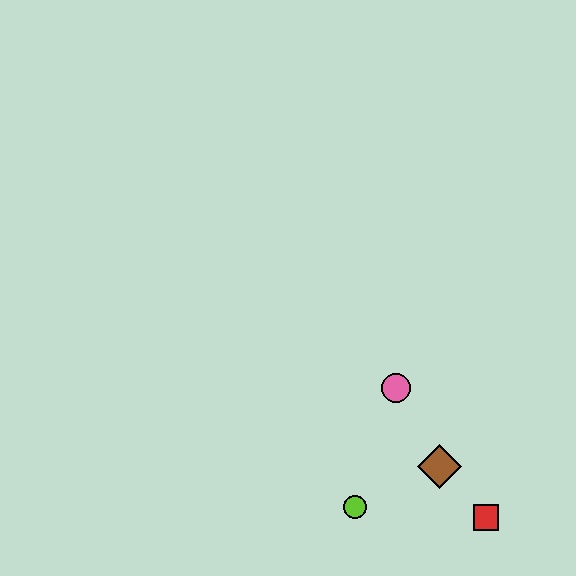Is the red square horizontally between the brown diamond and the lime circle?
No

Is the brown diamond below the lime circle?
No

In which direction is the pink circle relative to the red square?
The pink circle is above the red square.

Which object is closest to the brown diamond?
The red square is closest to the brown diamond.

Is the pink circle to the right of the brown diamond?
No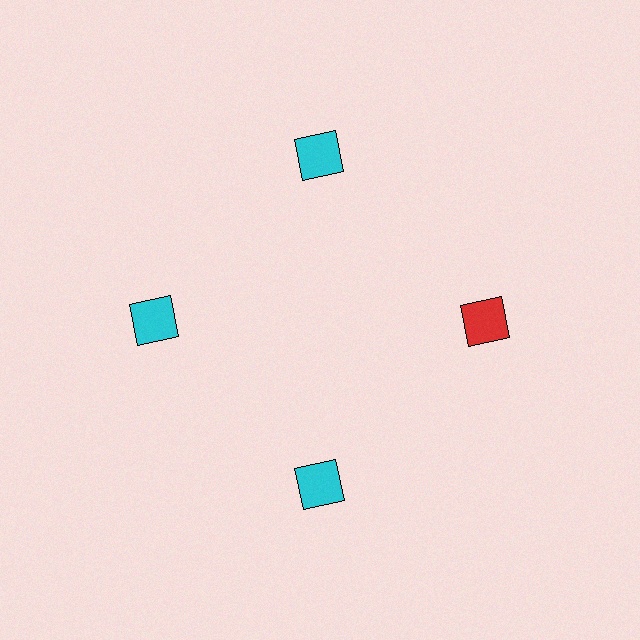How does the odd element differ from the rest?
It has a different color: red instead of cyan.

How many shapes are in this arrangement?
There are 4 shapes arranged in a ring pattern.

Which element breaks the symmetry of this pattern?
The red square at roughly the 3 o'clock position breaks the symmetry. All other shapes are cyan squares.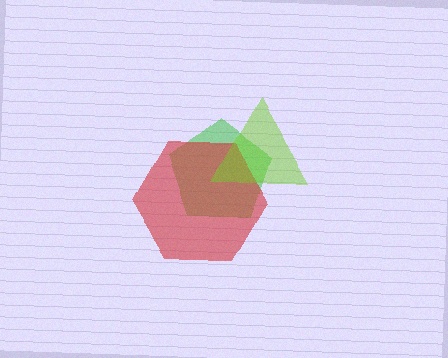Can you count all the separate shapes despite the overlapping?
Yes, there are 3 separate shapes.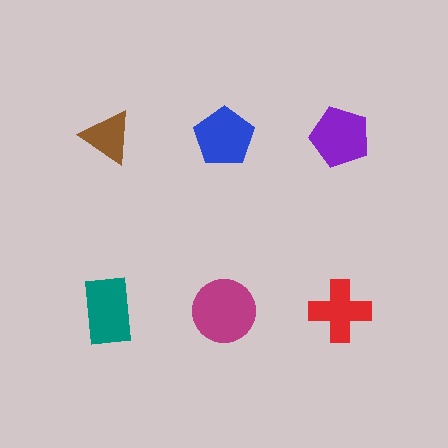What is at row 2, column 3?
A red cross.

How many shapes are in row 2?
3 shapes.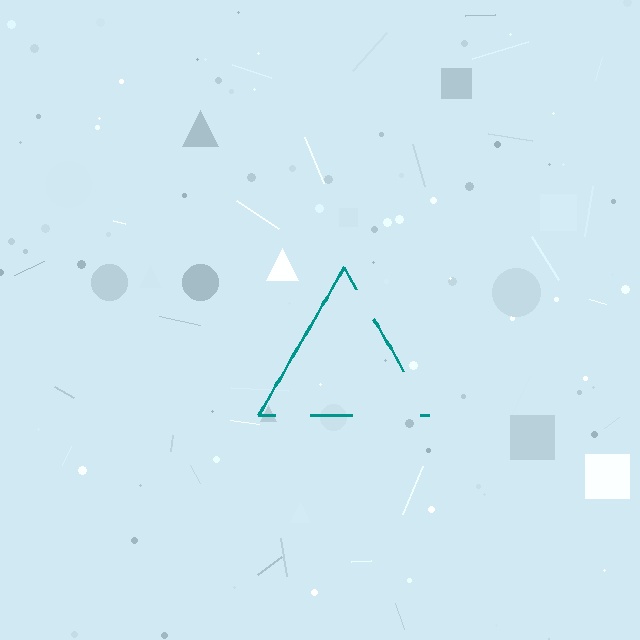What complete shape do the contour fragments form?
The contour fragments form a triangle.